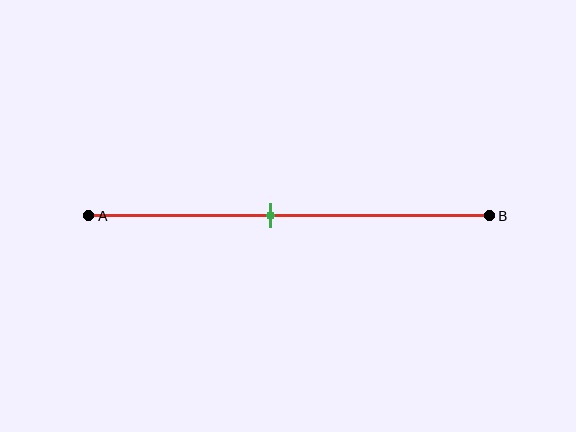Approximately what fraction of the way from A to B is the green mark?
The green mark is approximately 45% of the way from A to B.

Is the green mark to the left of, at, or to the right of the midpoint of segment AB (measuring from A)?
The green mark is to the left of the midpoint of segment AB.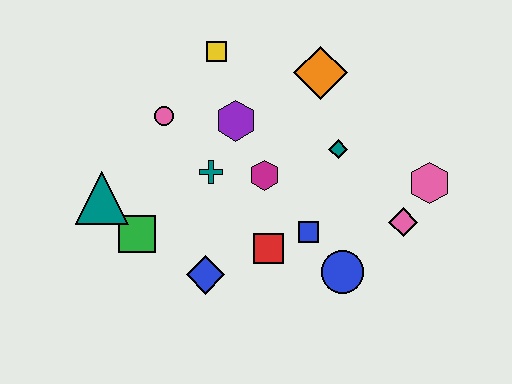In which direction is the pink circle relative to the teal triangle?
The pink circle is above the teal triangle.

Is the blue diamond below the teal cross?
Yes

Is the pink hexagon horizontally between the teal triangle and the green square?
No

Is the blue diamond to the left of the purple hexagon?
Yes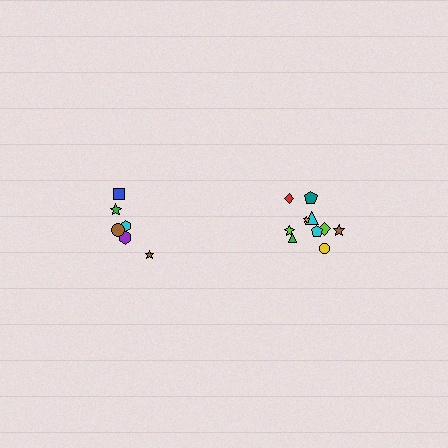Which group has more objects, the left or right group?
The right group.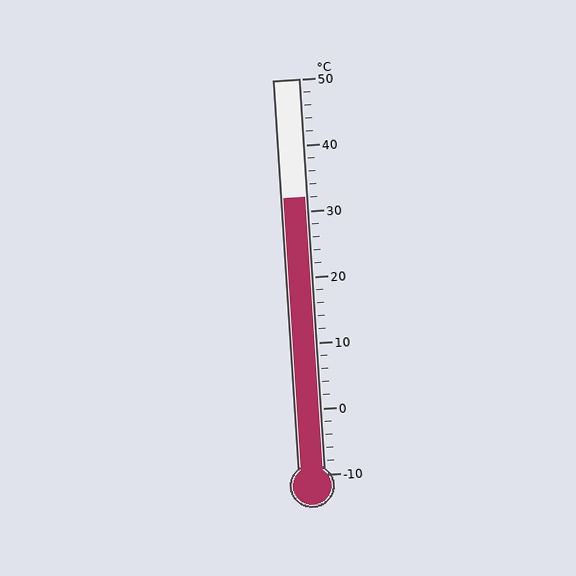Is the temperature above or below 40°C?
The temperature is below 40°C.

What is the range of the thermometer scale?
The thermometer scale ranges from -10°C to 50°C.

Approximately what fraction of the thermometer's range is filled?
The thermometer is filled to approximately 70% of its range.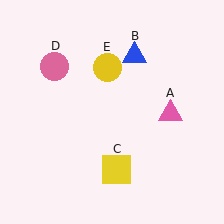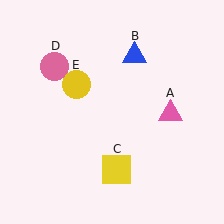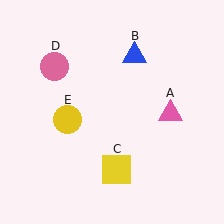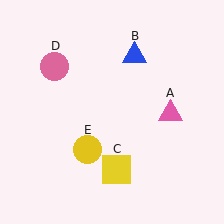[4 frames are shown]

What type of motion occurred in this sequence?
The yellow circle (object E) rotated counterclockwise around the center of the scene.